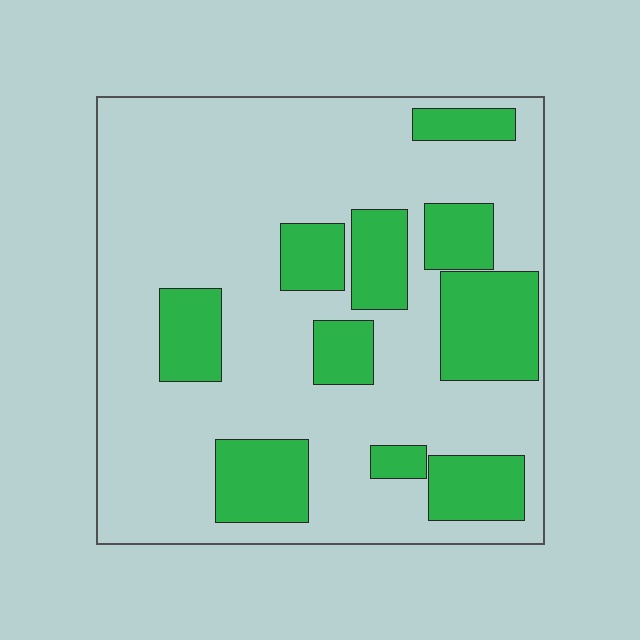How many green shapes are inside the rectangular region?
10.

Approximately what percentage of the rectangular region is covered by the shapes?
Approximately 25%.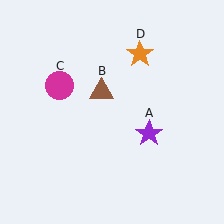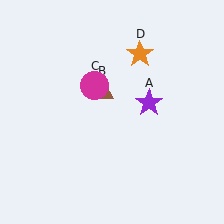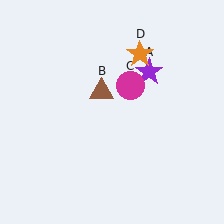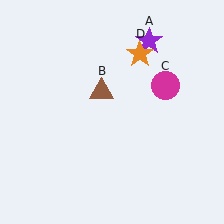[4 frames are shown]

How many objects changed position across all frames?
2 objects changed position: purple star (object A), magenta circle (object C).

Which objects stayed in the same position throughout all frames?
Brown triangle (object B) and orange star (object D) remained stationary.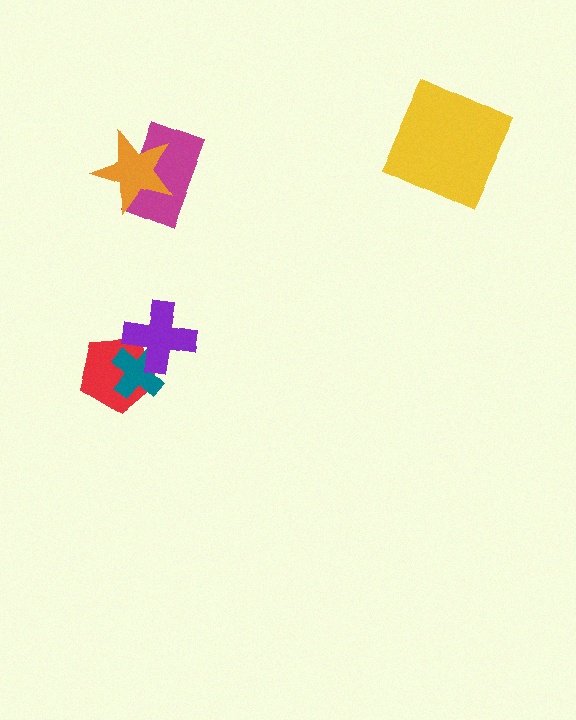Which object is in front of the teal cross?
The purple cross is in front of the teal cross.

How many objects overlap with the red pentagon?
2 objects overlap with the red pentagon.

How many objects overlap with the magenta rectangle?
1 object overlaps with the magenta rectangle.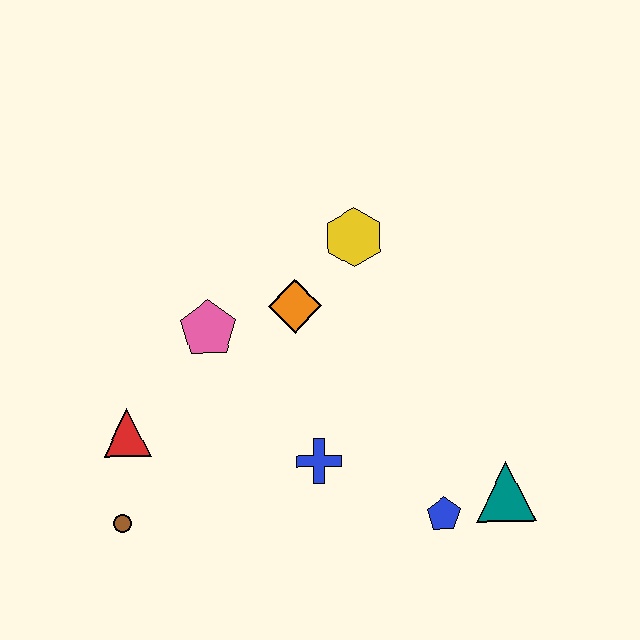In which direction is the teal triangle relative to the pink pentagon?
The teal triangle is to the right of the pink pentagon.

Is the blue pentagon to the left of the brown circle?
No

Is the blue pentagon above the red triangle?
No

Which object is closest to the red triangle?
The brown circle is closest to the red triangle.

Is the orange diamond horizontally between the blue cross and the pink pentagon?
Yes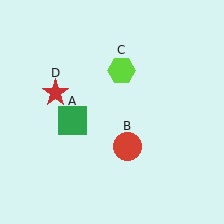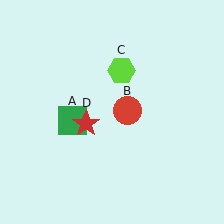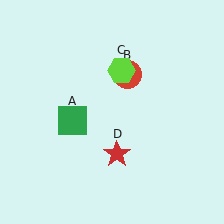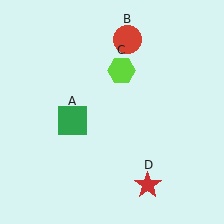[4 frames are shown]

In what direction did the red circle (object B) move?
The red circle (object B) moved up.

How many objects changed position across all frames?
2 objects changed position: red circle (object B), red star (object D).